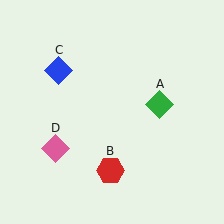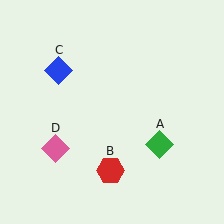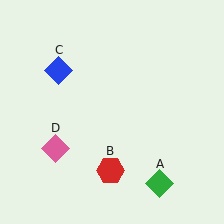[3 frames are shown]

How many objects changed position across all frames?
1 object changed position: green diamond (object A).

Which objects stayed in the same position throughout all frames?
Red hexagon (object B) and blue diamond (object C) and pink diamond (object D) remained stationary.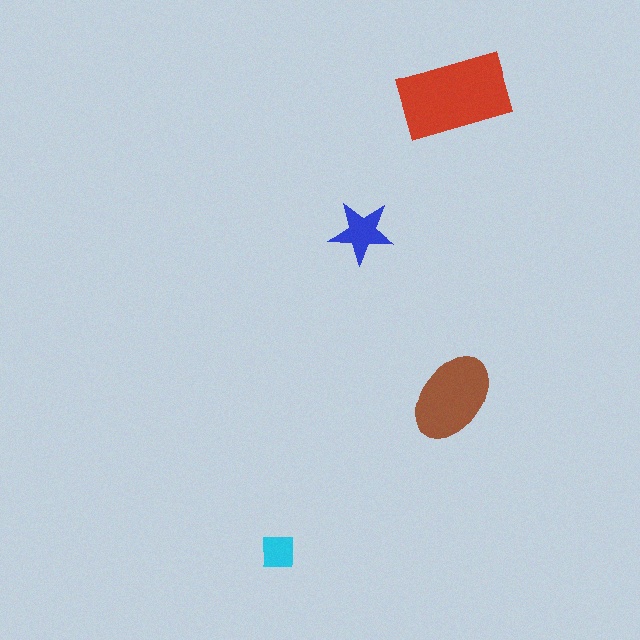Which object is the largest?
The red rectangle.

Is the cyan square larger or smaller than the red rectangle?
Smaller.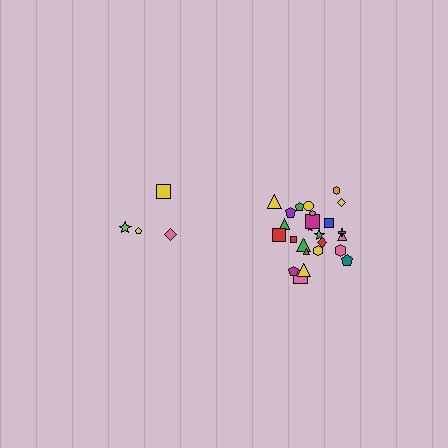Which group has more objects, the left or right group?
The right group.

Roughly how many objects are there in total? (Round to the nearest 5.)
Roughly 30 objects in total.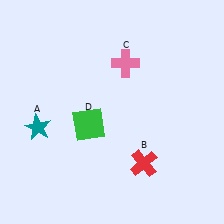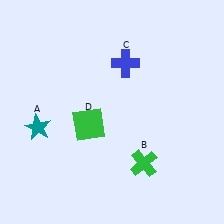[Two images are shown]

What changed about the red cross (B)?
In Image 1, B is red. In Image 2, it changed to green.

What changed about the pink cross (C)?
In Image 1, C is pink. In Image 2, it changed to blue.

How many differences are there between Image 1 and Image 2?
There are 2 differences between the two images.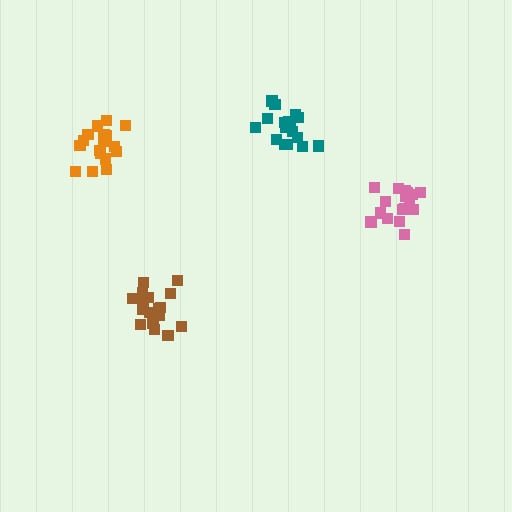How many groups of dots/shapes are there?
There are 4 groups.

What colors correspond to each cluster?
The clusters are colored: brown, pink, teal, orange.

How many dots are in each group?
Group 1: 18 dots, Group 2: 17 dots, Group 3: 18 dots, Group 4: 17 dots (70 total).